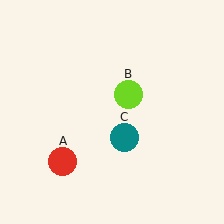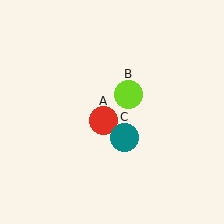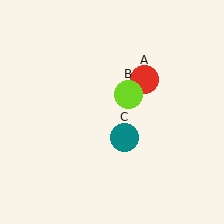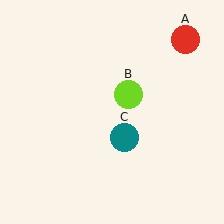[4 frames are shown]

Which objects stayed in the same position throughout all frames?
Lime circle (object B) and teal circle (object C) remained stationary.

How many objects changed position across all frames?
1 object changed position: red circle (object A).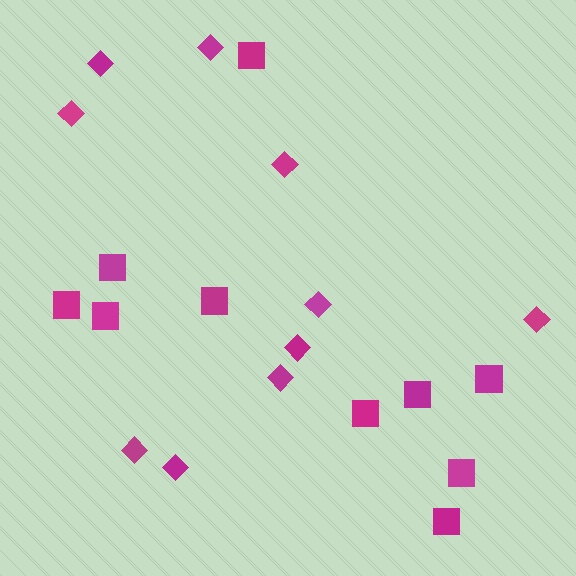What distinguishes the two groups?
There are 2 groups: one group of diamonds (10) and one group of squares (10).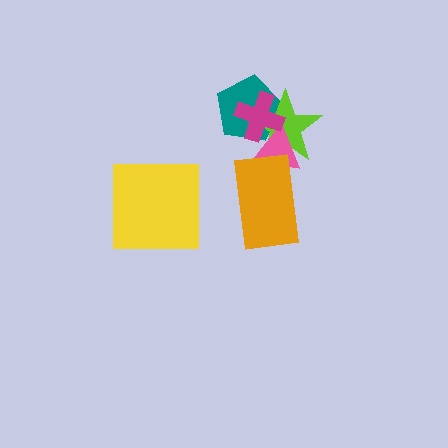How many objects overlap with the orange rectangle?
1 object overlaps with the orange rectangle.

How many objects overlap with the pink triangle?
4 objects overlap with the pink triangle.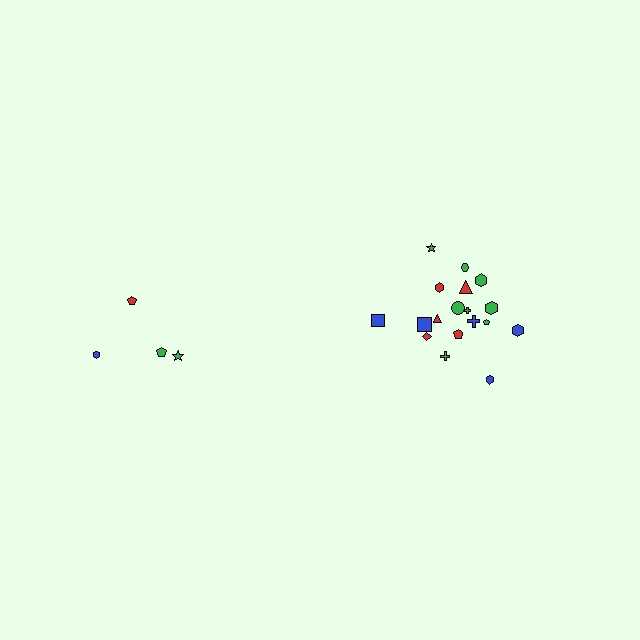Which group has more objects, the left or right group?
The right group.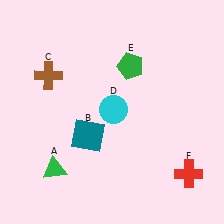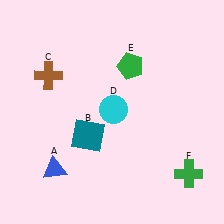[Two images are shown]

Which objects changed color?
A changed from green to blue. F changed from red to green.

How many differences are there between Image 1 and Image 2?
There are 2 differences between the two images.